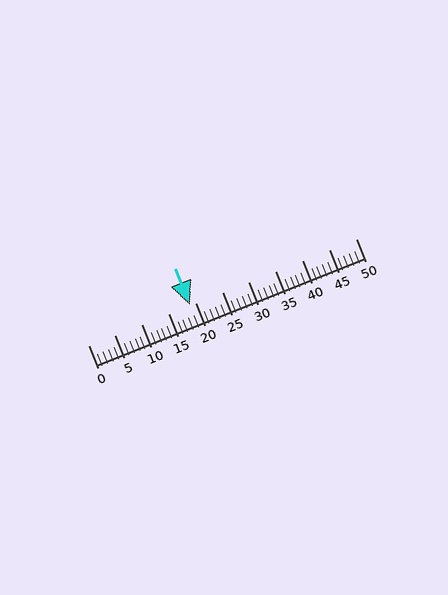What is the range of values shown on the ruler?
The ruler shows values from 0 to 50.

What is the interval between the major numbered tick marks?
The major tick marks are spaced 5 units apart.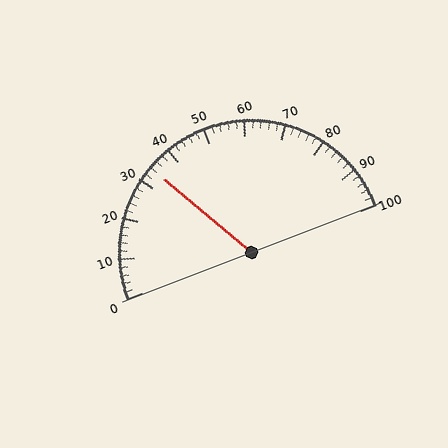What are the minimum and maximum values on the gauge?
The gauge ranges from 0 to 100.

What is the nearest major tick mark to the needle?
The nearest major tick mark is 30.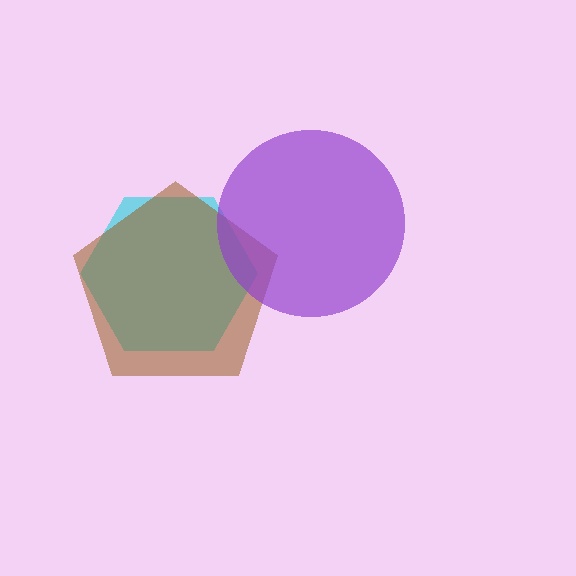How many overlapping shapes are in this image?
There are 3 overlapping shapes in the image.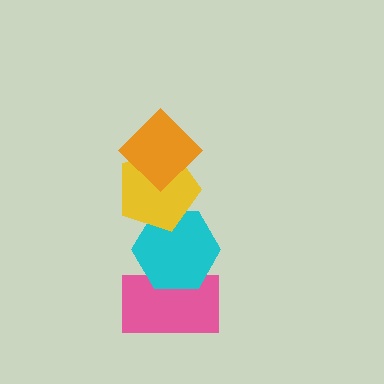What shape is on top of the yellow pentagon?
The orange diamond is on top of the yellow pentagon.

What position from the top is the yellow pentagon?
The yellow pentagon is 2nd from the top.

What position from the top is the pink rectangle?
The pink rectangle is 4th from the top.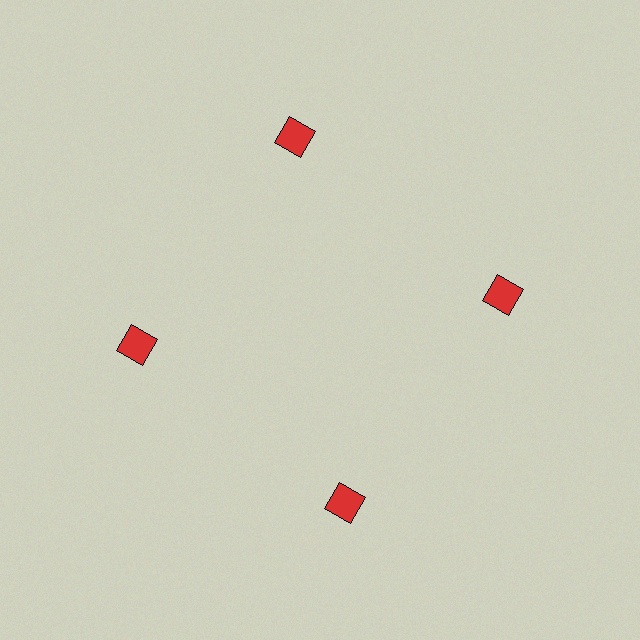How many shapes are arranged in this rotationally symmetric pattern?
There are 4 shapes, arranged in 4 groups of 1.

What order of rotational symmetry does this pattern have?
This pattern has 4-fold rotational symmetry.